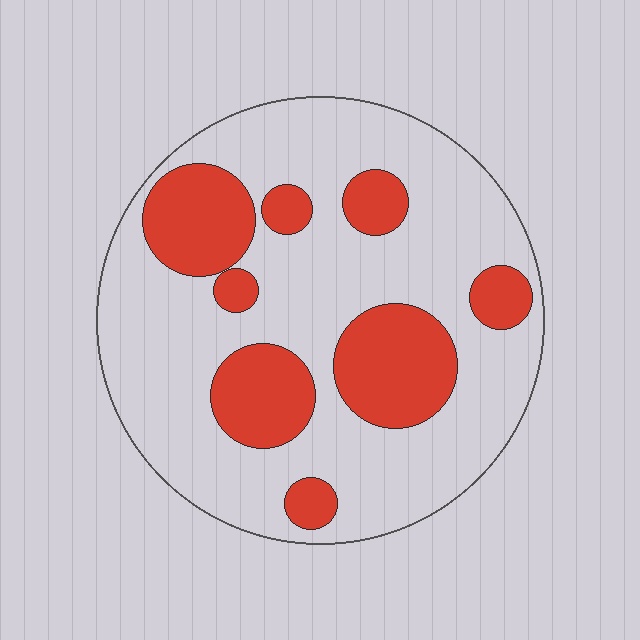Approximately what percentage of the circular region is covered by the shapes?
Approximately 30%.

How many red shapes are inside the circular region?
8.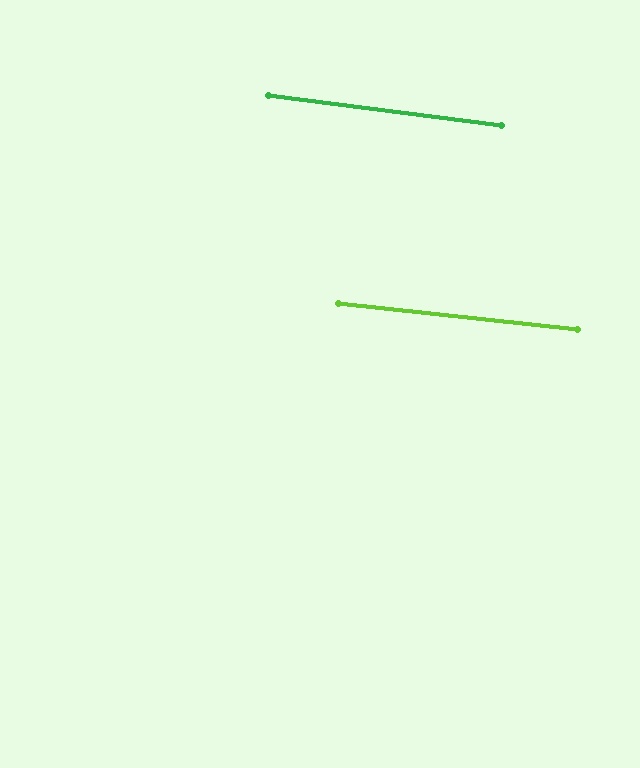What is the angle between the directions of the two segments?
Approximately 1 degree.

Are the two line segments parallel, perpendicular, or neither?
Parallel — their directions differ by only 1.3°.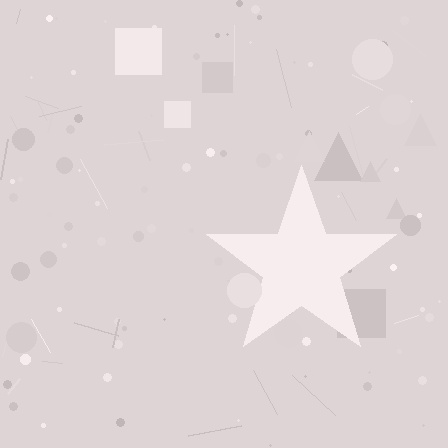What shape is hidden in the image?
A star is hidden in the image.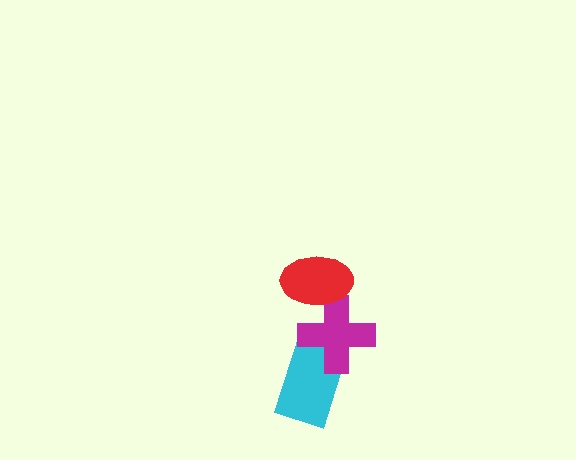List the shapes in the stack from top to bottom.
From top to bottom: the red ellipse, the magenta cross, the cyan rectangle.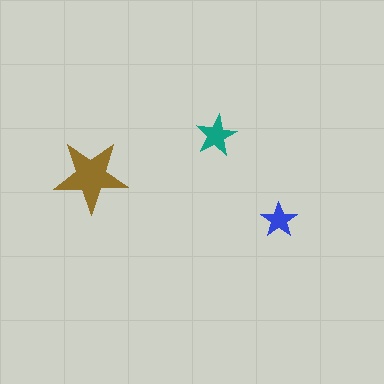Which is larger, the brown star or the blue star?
The brown one.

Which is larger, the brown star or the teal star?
The brown one.